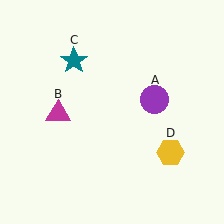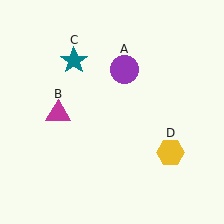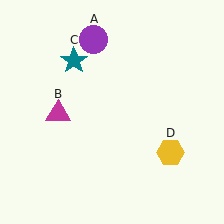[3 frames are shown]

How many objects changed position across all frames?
1 object changed position: purple circle (object A).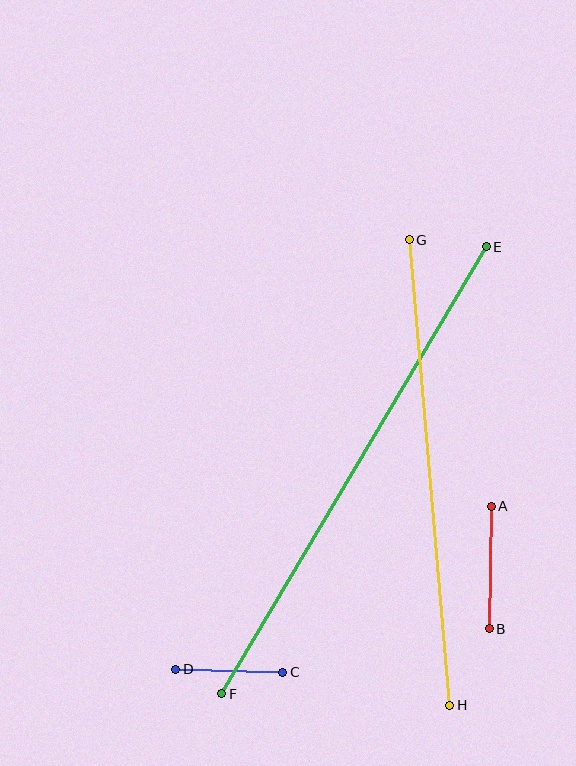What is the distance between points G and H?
The distance is approximately 468 pixels.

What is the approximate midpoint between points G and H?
The midpoint is at approximately (430, 473) pixels.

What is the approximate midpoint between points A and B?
The midpoint is at approximately (490, 567) pixels.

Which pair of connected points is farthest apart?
Points E and F are farthest apart.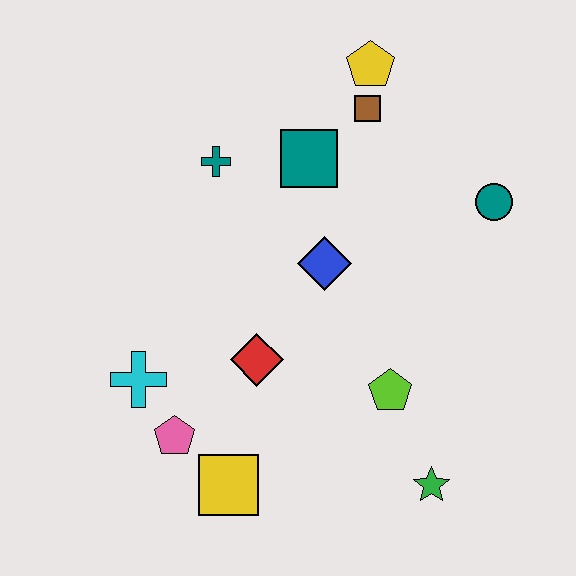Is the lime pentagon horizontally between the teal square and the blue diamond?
No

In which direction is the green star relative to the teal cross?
The green star is below the teal cross.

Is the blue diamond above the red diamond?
Yes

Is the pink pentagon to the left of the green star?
Yes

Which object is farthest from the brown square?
The yellow square is farthest from the brown square.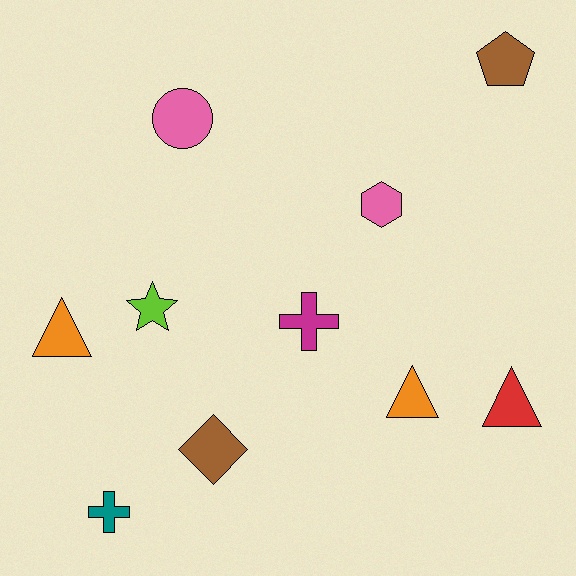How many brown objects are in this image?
There are 2 brown objects.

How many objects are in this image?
There are 10 objects.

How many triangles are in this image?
There are 3 triangles.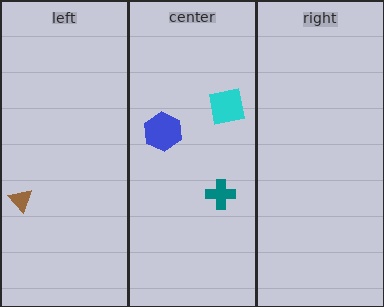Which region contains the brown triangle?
The left region.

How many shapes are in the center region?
3.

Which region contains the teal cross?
The center region.